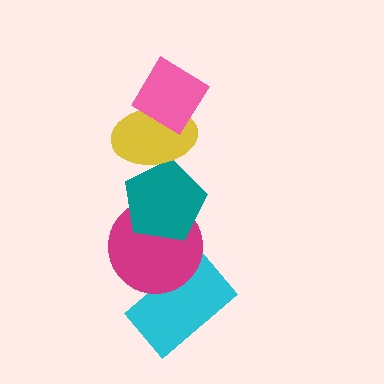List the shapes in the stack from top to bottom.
From top to bottom: the pink diamond, the yellow ellipse, the teal pentagon, the magenta circle, the cyan rectangle.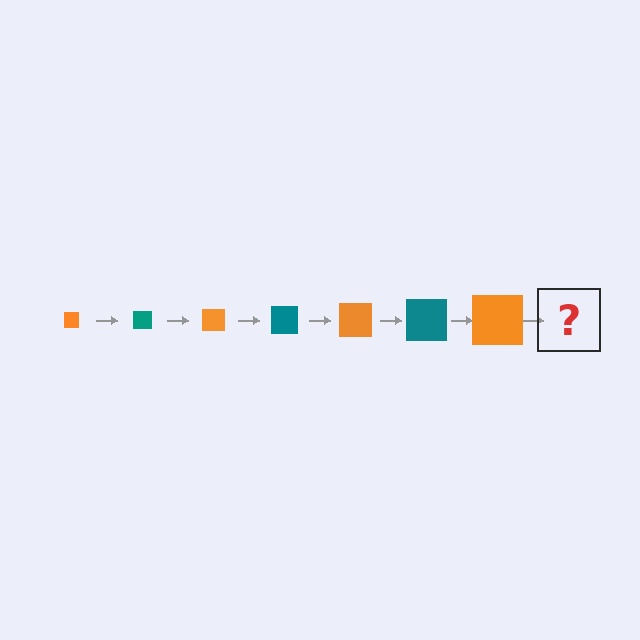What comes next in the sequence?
The next element should be a teal square, larger than the previous one.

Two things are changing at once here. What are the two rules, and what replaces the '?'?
The two rules are that the square grows larger each step and the color cycles through orange and teal. The '?' should be a teal square, larger than the previous one.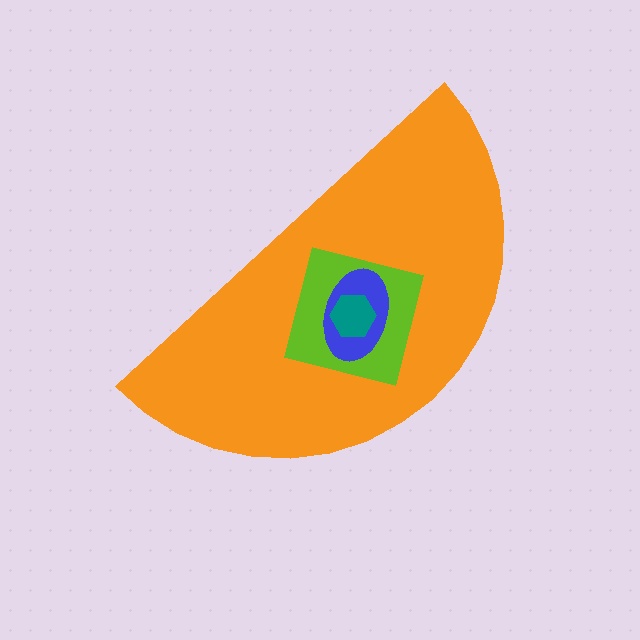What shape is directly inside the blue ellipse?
The teal hexagon.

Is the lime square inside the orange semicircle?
Yes.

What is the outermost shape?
The orange semicircle.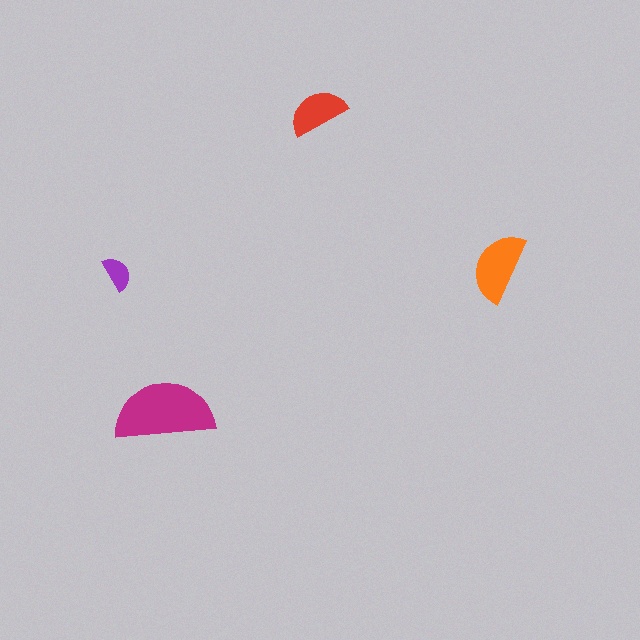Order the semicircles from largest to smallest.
the magenta one, the orange one, the red one, the purple one.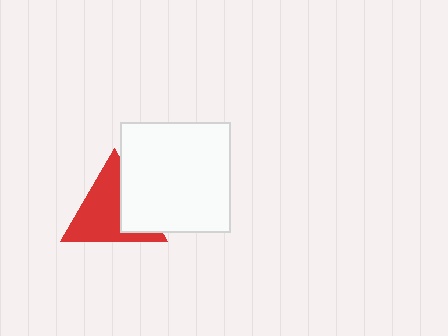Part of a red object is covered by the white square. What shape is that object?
It is a triangle.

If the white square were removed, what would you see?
You would see the complete red triangle.